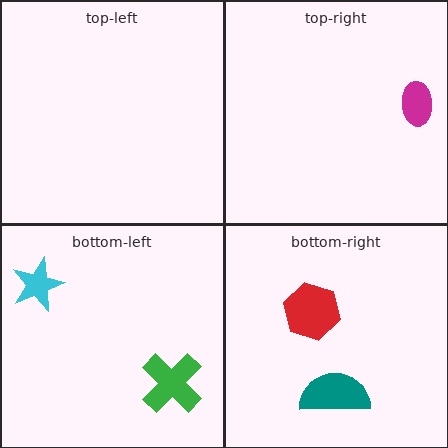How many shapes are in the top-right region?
1.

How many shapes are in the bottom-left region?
2.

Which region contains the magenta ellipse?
The top-right region.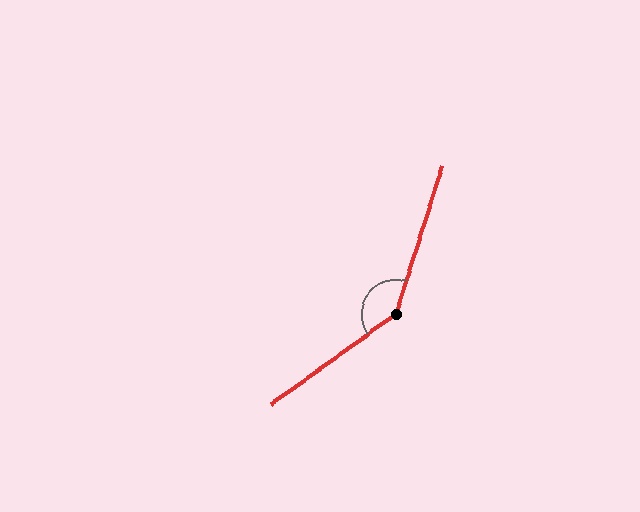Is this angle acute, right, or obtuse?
It is obtuse.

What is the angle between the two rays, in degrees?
Approximately 143 degrees.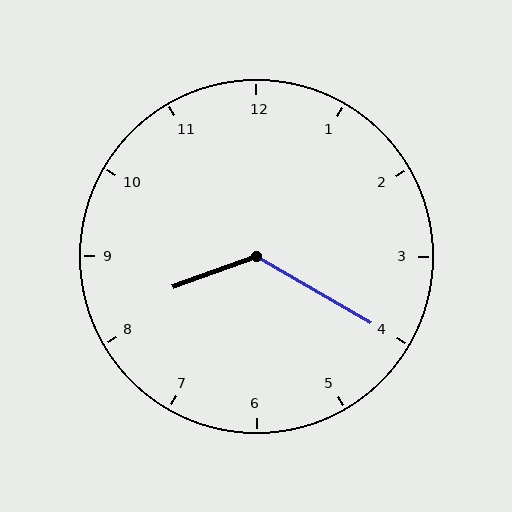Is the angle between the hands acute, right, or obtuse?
It is obtuse.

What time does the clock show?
8:20.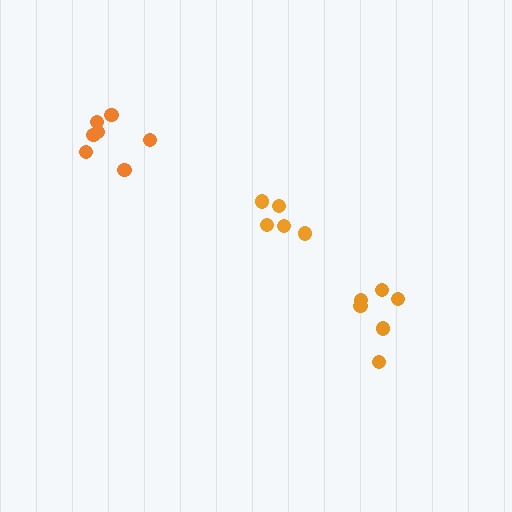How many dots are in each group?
Group 1: 6 dots, Group 2: 7 dots, Group 3: 5 dots (18 total).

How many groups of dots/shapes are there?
There are 3 groups.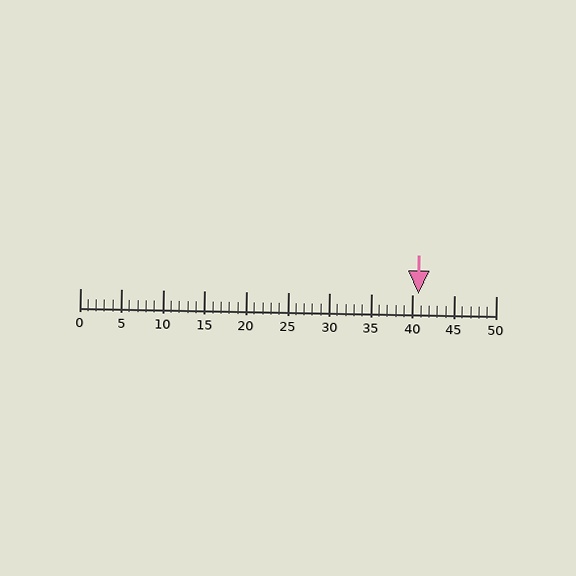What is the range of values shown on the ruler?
The ruler shows values from 0 to 50.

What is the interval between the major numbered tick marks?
The major tick marks are spaced 5 units apart.